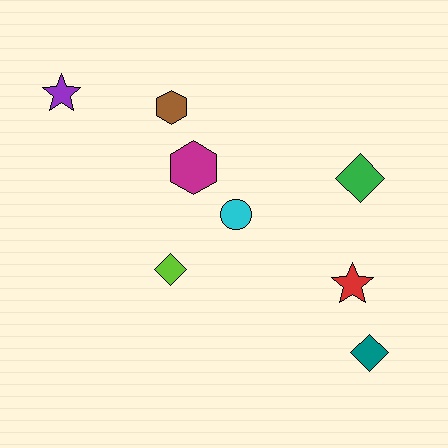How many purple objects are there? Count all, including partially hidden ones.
There is 1 purple object.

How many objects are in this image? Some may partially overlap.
There are 8 objects.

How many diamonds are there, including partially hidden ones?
There are 3 diamonds.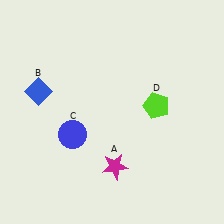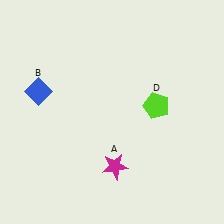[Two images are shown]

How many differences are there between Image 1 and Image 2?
There is 1 difference between the two images.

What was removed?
The blue circle (C) was removed in Image 2.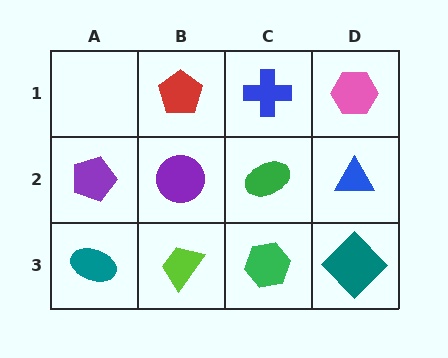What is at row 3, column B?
A lime trapezoid.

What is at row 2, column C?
A green ellipse.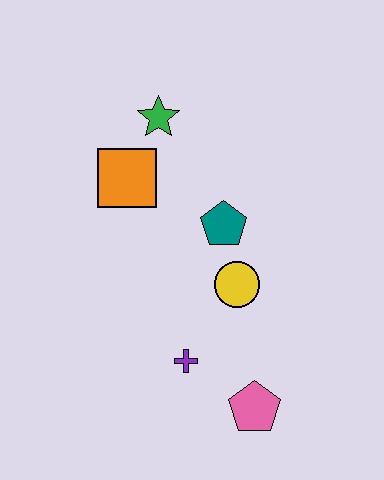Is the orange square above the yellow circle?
Yes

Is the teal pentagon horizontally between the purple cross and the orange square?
No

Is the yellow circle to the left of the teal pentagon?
No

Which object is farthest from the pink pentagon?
The green star is farthest from the pink pentagon.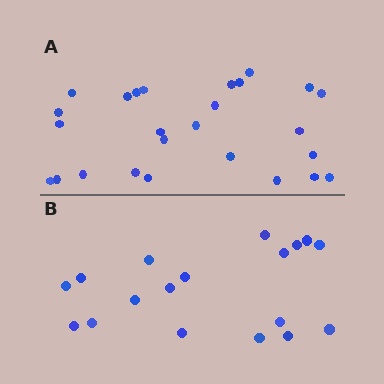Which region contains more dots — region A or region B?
Region A (the top region) has more dots.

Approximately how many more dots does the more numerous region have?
Region A has roughly 8 or so more dots than region B.